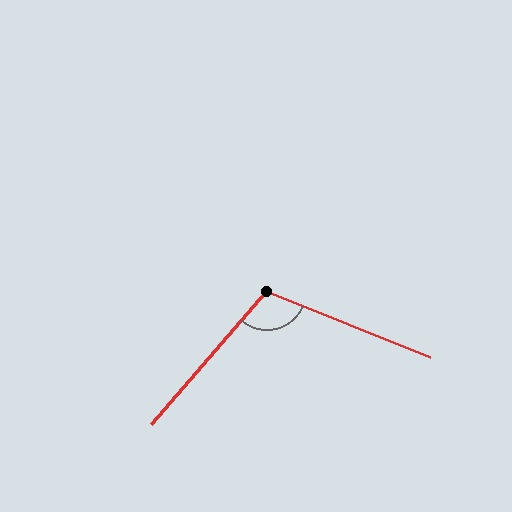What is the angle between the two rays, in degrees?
Approximately 109 degrees.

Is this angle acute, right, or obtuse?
It is obtuse.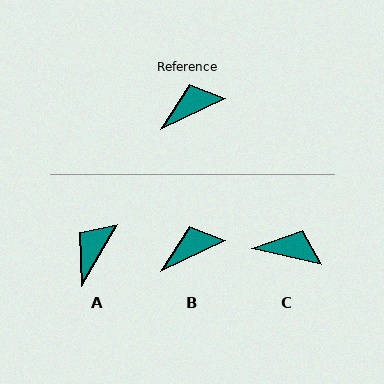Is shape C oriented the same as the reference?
No, it is off by about 38 degrees.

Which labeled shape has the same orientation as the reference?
B.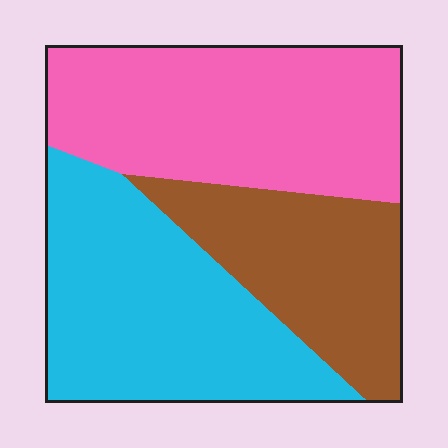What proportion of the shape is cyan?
Cyan takes up between a quarter and a half of the shape.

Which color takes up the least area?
Brown, at roughly 25%.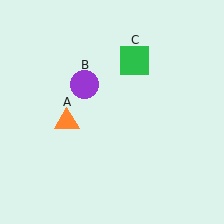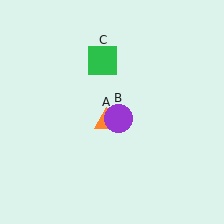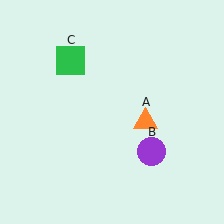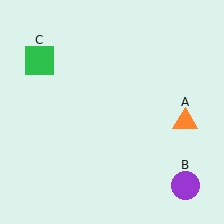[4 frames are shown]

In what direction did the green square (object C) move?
The green square (object C) moved left.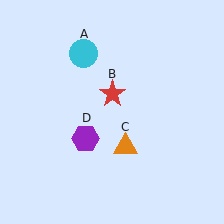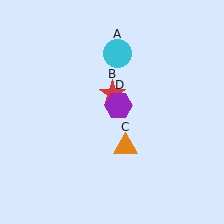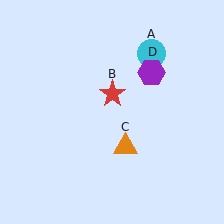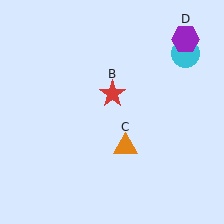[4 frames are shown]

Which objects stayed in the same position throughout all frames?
Red star (object B) and orange triangle (object C) remained stationary.